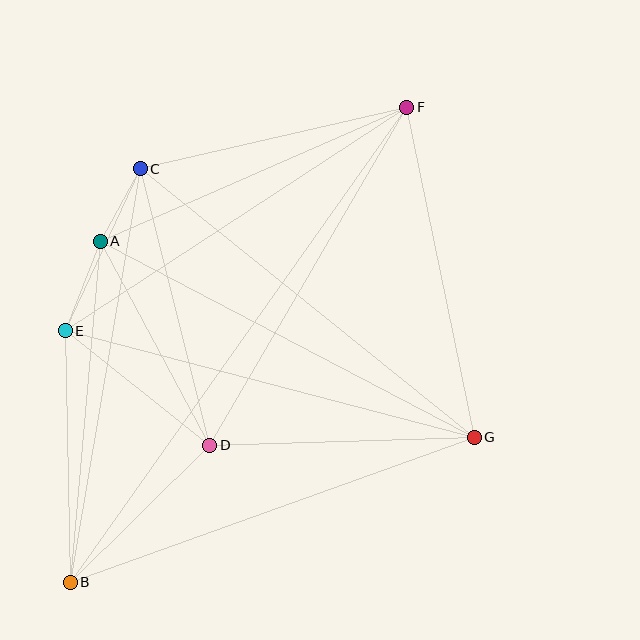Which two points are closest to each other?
Points A and C are closest to each other.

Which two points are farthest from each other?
Points B and F are farthest from each other.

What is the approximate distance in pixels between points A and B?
The distance between A and B is approximately 342 pixels.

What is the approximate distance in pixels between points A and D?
The distance between A and D is approximately 232 pixels.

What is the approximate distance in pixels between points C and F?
The distance between C and F is approximately 273 pixels.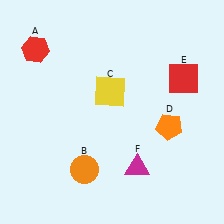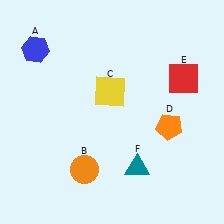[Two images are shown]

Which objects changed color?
A changed from red to blue. F changed from magenta to teal.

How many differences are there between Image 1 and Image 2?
There are 2 differences between the two images.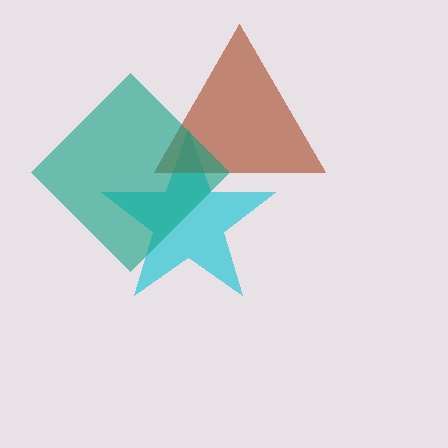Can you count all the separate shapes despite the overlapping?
Yes, there are 3 separate shapes.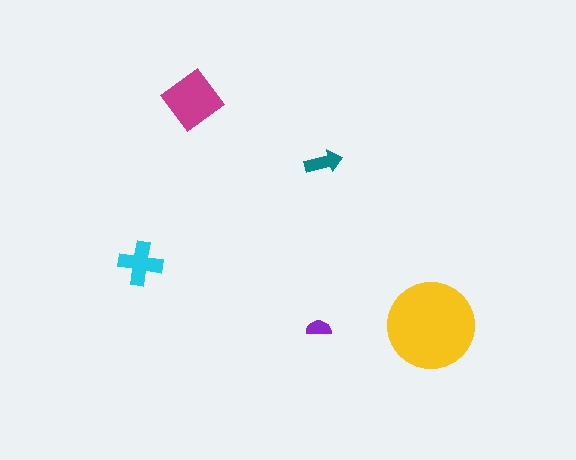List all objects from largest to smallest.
The yellow circle, the magenta diamond, the cyan cross, the teal arrow, the purple semicircle.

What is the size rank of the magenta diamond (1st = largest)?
2nd.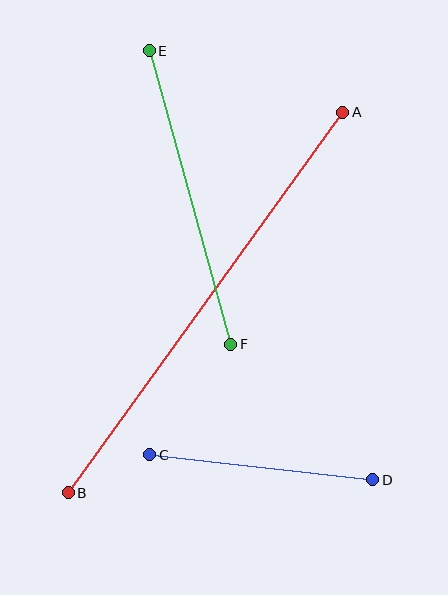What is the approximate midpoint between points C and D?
The midpoint is at approximately (261, 467) pixels.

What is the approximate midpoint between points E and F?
The midpoint is at approximately (190, 198) pixels.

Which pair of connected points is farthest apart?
Points A and B are farthest apart.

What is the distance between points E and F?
The distance is approximately 305 pixels.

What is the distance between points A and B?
The distance is approximately 469 pixels.